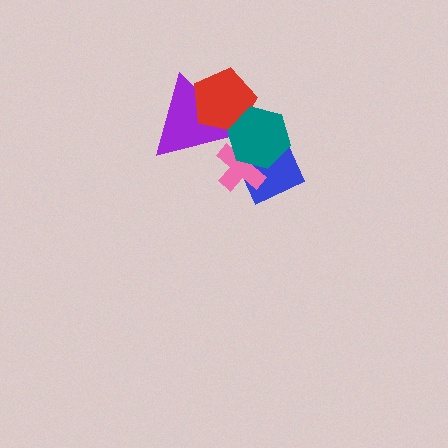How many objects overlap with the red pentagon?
2 objects overlap with the red pentagon.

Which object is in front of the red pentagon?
The teal hexagon is in front of the red pentagon.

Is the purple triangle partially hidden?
Yes, it is partially covered by another shape.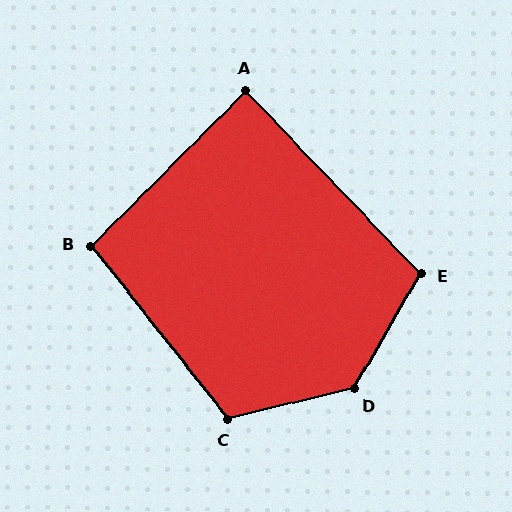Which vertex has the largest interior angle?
D, at approximately 133 degrees.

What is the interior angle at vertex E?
Approximately 106 degrees (obtuse).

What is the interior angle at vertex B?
Approximately 97 degrees (obtuse).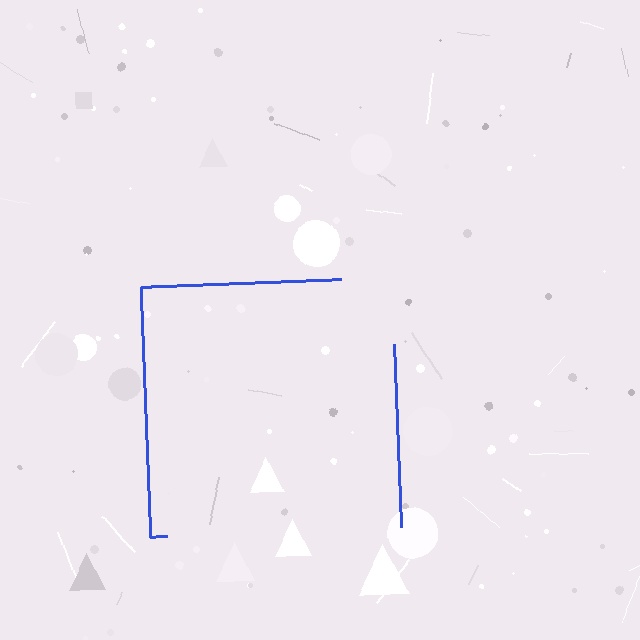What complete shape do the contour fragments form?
The contour fragments form a square.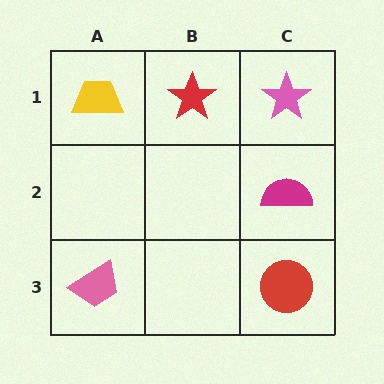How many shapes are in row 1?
3 shapes.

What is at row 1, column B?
A red star.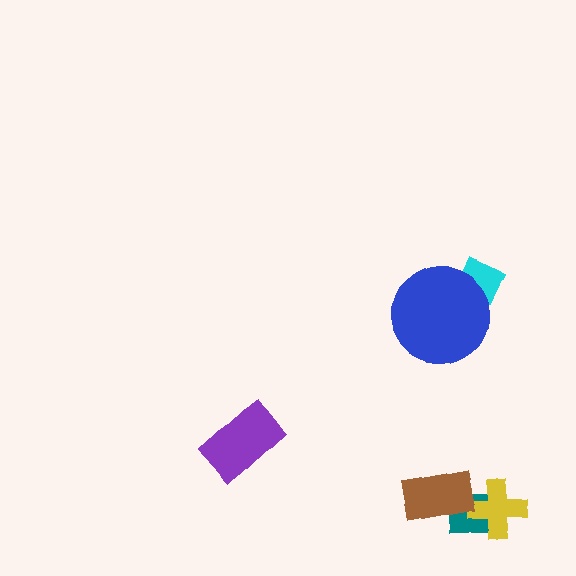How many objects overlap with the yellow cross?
1 object overlaps with the yellow cross.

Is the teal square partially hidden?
Yes, it is partially covered by another shape.